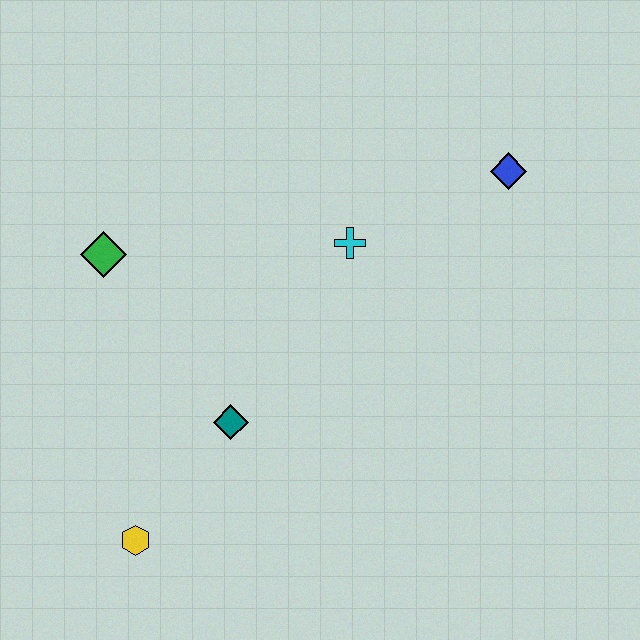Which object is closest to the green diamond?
The teal diamond is closest to the green diamond.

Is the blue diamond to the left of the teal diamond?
No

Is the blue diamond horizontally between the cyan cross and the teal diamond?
No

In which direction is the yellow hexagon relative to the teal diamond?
The yellow hexagon is below the teal diamond.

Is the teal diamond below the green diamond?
Yes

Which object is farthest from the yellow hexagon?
The blue diamond is farthest from the yellow hexagon.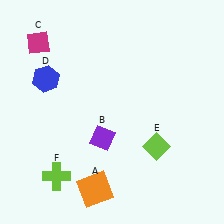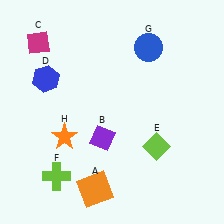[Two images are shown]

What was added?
A blue circle (G), an orange star (H) were added in Image 2.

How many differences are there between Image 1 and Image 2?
There are 2 differences between the two images.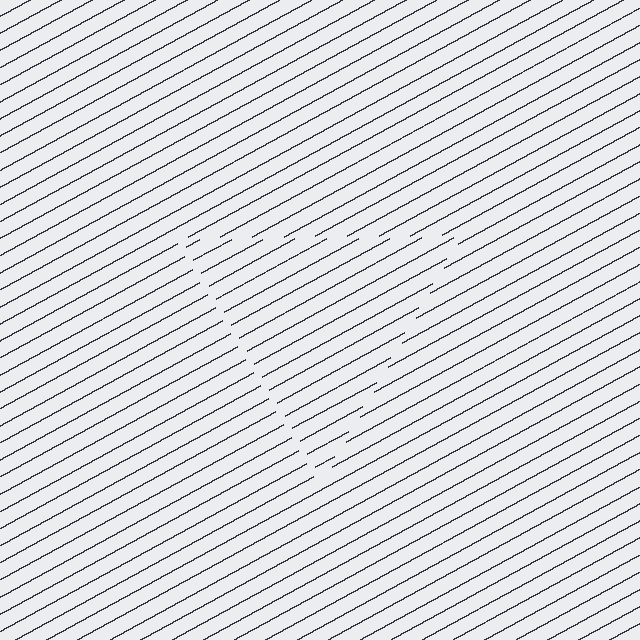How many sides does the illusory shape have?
3 sides — the line-ends trace a triangle.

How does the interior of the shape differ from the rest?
The interior of the shape contains the same grating, shifted by half a period — the contour is defined by the phase discontinuity where line-ends from the inner and outer gratings abut.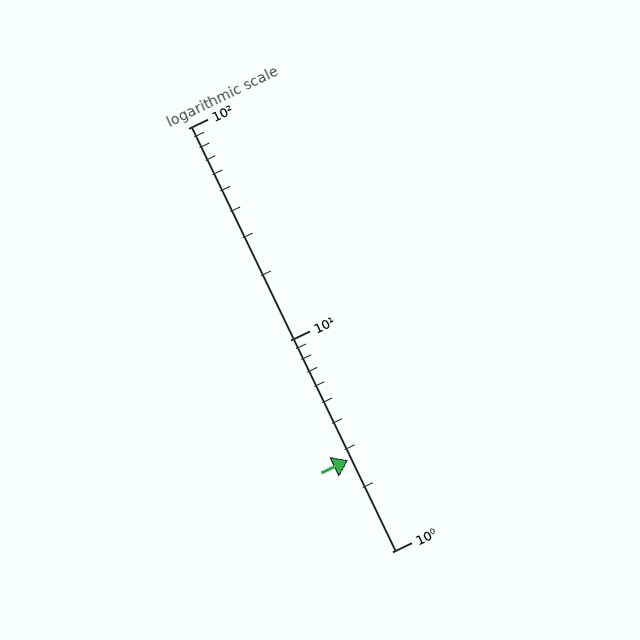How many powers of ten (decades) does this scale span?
The scale spans 2 decades, from 1 to 100.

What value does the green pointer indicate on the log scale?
The pointer indicates approximately 2.7.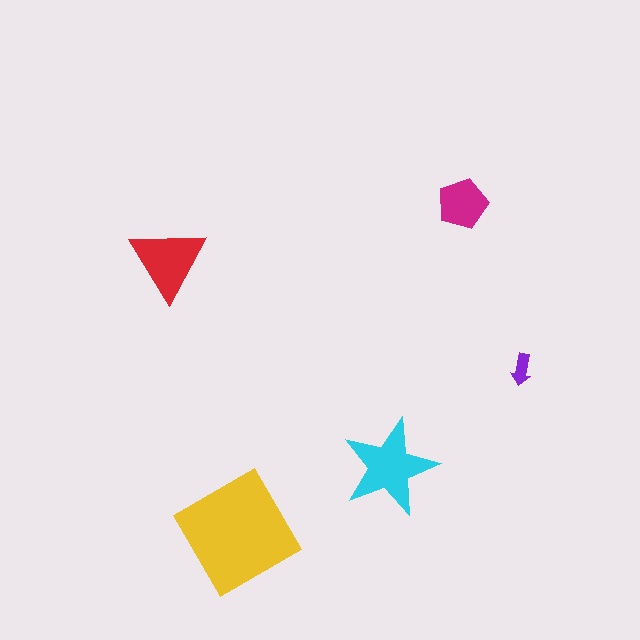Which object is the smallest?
The purple arrow.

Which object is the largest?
The yellow diamond.